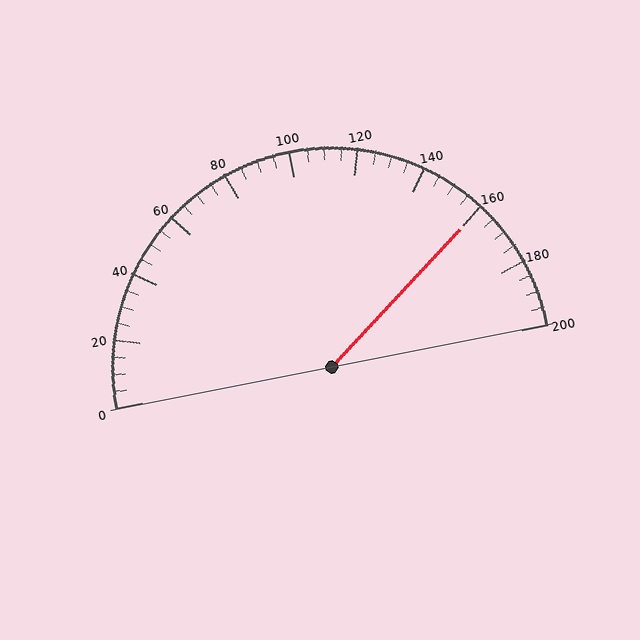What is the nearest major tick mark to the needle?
The nearest major tick mark is 160.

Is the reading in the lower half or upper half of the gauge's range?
The reading is in the upper half of the range (0 to 200).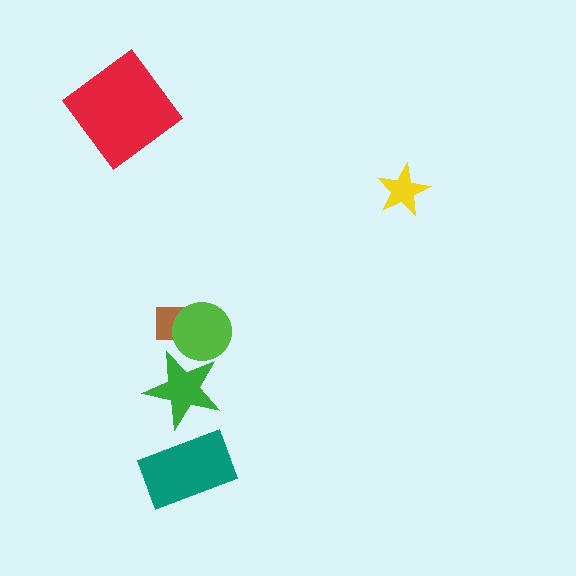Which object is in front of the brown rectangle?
The lime circle is in front of the brown rectangle.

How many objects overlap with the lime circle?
2 objects overlap with the lime circle.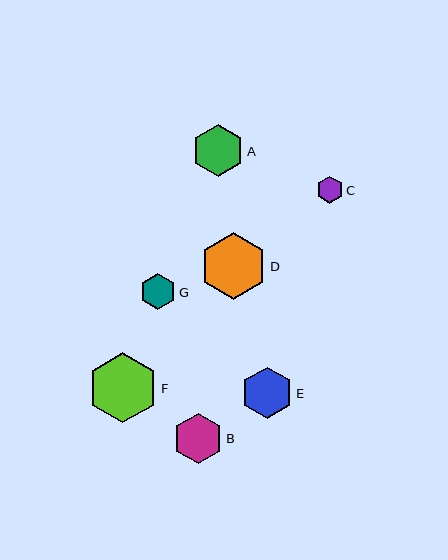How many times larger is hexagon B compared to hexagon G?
Hexagon B is approximately 1.4 times the size of hexagon G.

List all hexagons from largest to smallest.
From largest to smallest: F, D, A, E, B, G, C.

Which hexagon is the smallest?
Hexagon C is the smallest with a size of approximately 27 pixels.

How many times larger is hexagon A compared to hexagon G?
Hexagon A is approximately 1.5 times the size of hexagon G.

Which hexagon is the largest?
Hexagon F is the largest with a size of approximately 70 pixels.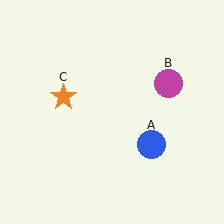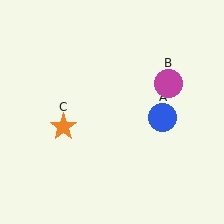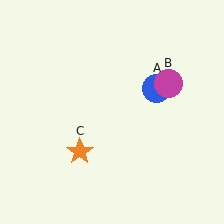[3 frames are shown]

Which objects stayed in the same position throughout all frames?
Magenta circle (object B) remained stationary.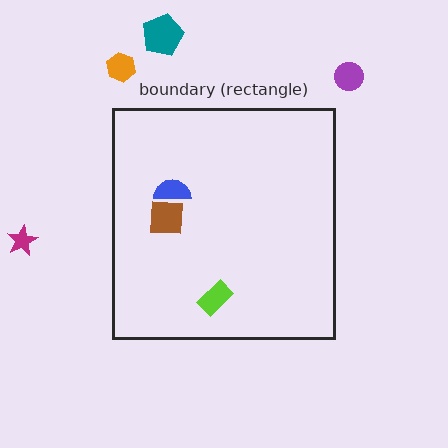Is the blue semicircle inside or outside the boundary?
Inside.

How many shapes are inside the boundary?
3 inside, 4 outside.